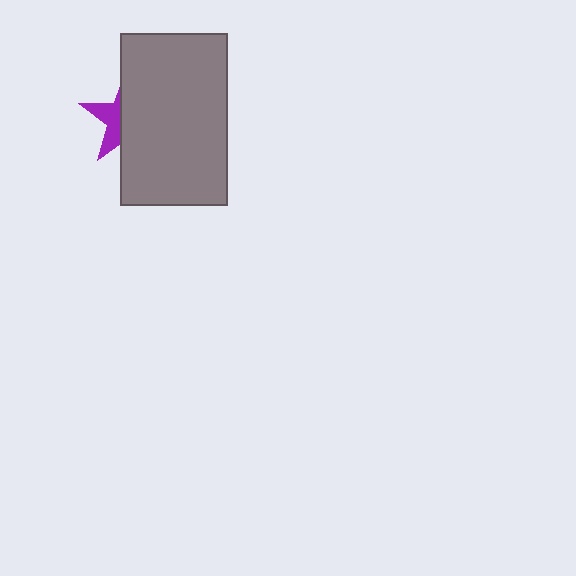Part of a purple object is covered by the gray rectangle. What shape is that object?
It is a star.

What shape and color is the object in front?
The object in front is a gray rectangle.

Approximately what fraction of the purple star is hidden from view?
Roughly 65% of the purple star is hidden behind the gray rectangle.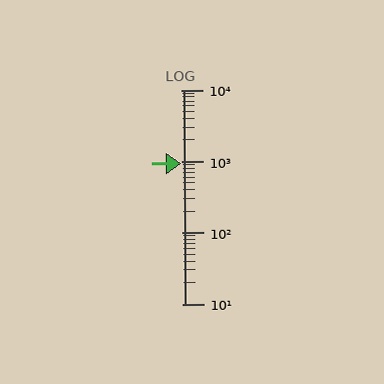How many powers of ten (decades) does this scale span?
The scale spans 3 decades, from 10 to 10000.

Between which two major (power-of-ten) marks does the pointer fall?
The pointer is between 100 and 1000.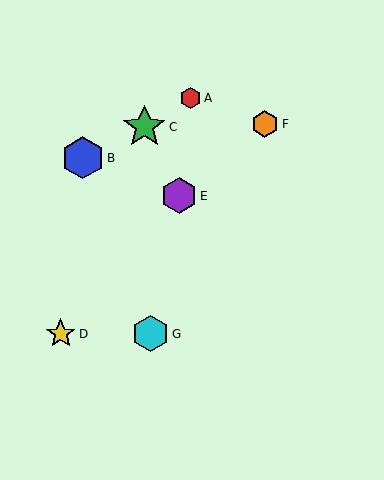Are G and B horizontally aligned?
No, G is at y≈334 and B is at y≈158.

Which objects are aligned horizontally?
Objects D, G are aligned horizontally.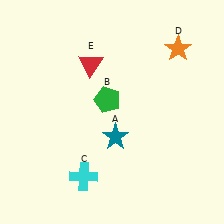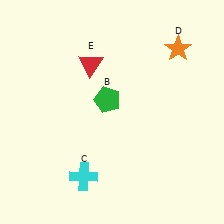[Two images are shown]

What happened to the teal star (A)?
The teal star (A) was removed in Image 2. It was in the bottom-right area of Image 1.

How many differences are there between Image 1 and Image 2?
There is 1 difference between the two images.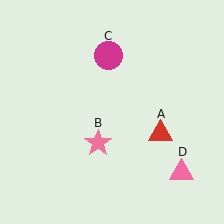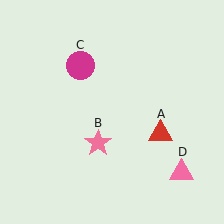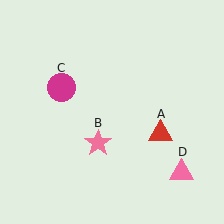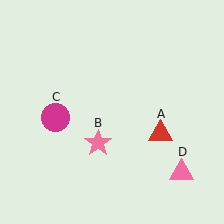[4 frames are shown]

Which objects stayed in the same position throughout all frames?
Red triangle (object A) and pink star (object B) and pink triangle (object D) remained stationary.